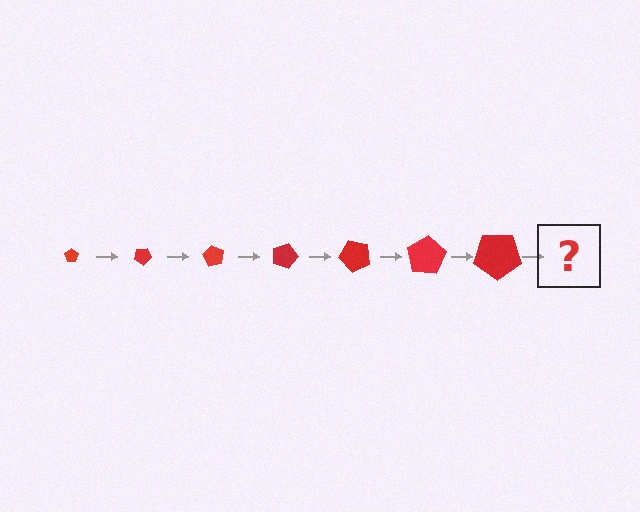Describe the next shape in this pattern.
It should be a pentagon, larger than the previous one and rotated 210 degrees from the start.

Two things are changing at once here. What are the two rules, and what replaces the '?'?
The two rules are that the pentagon grows larger each step and it rotates 30 degrees each step. The '?' should be a pentagon, larger than the previous one and rotated 210 degrees from the start.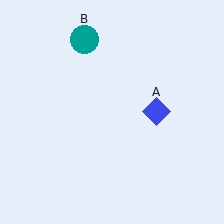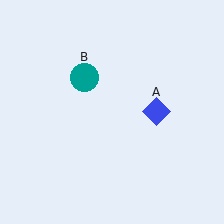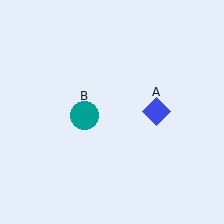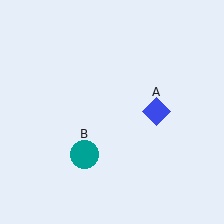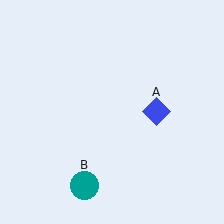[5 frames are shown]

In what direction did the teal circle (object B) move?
The teal circle (object B) moved down.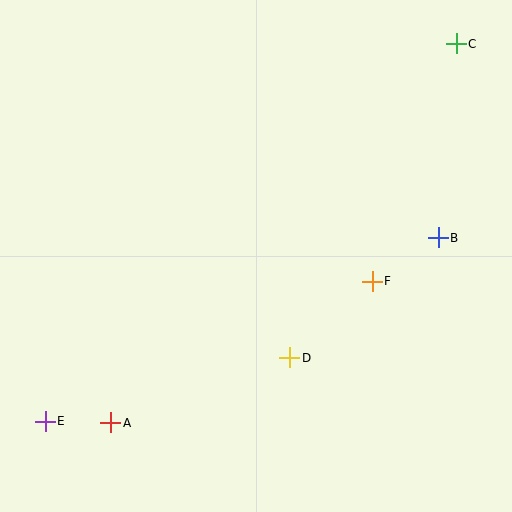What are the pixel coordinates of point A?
Point A is at (111, 423).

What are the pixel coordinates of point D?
Point D is at (290, 358).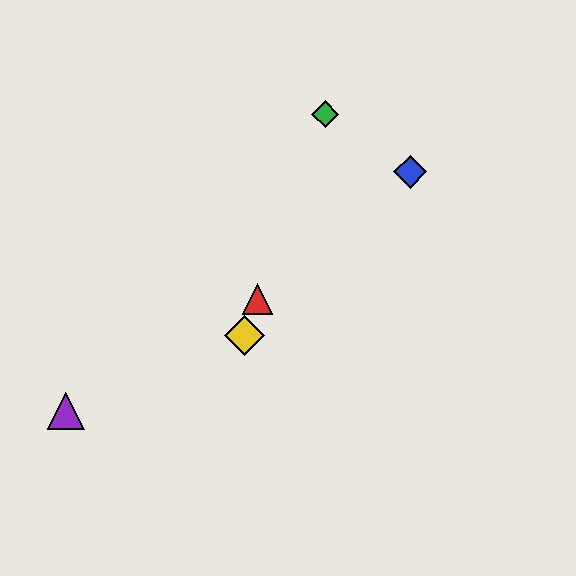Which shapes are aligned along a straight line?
The red triangle, the green diamond, the yellow diamond are aligned along a straight line.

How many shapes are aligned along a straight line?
3 shapes (the red triangle, the green diamond, the yellow diamond) are aligned along a straight line.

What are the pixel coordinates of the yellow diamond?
The yellow diamond is at (244, 335).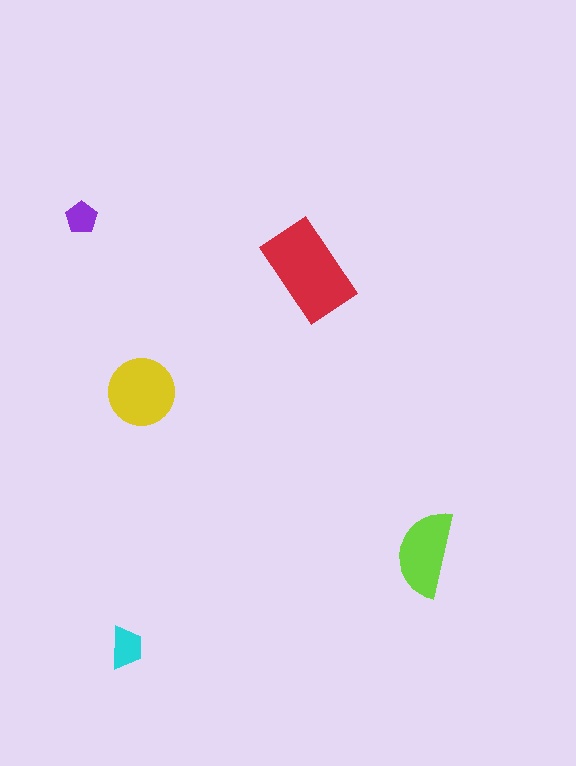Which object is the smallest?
The purple pentagon.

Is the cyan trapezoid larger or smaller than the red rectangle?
Smaller.